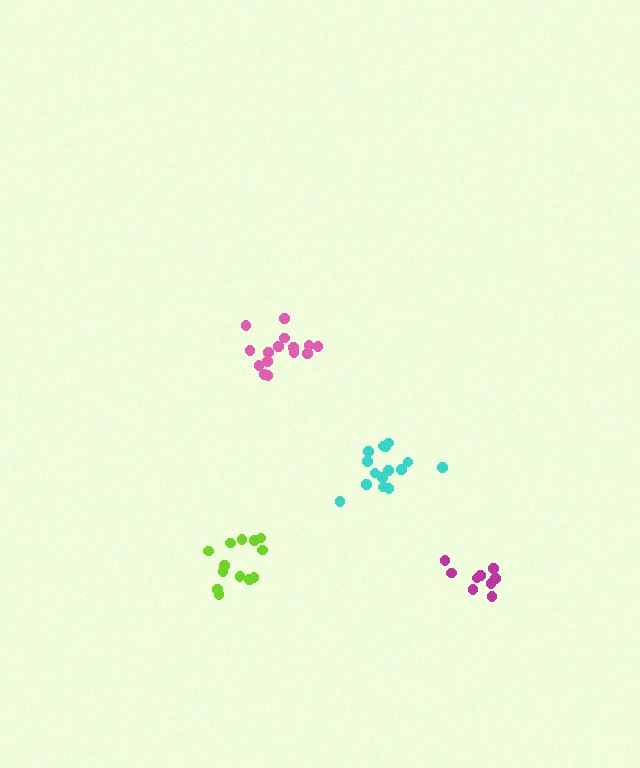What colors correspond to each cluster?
The clusters are colored: pink, lime, magenta, cyan.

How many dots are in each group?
Group 1: 15 dots, Group 2: 13 dots, Group 3: 9 dots, Group 4: 15 dots (52 total).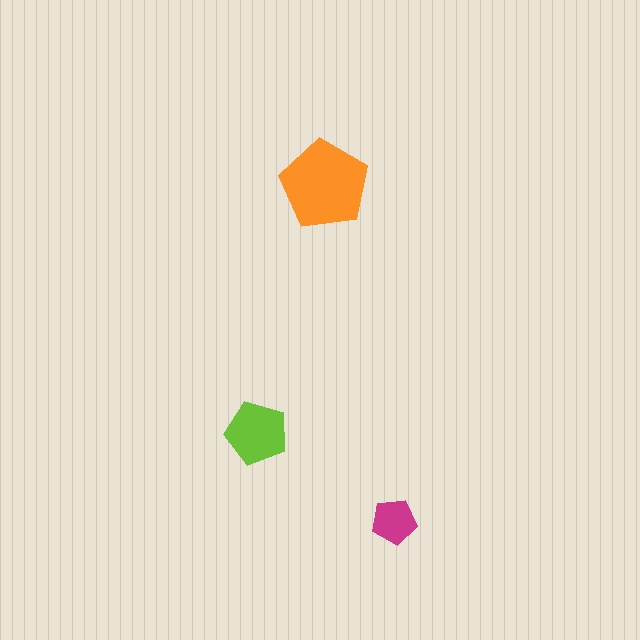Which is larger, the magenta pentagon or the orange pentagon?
The orange one.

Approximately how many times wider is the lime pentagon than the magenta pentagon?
About 1.5 times wider.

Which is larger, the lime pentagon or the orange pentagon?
The orange one.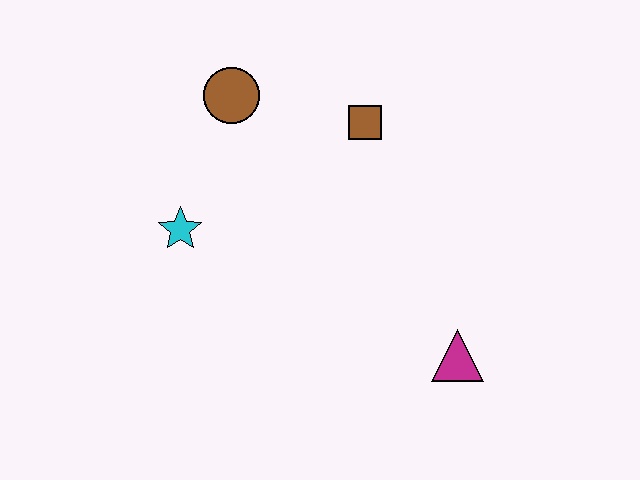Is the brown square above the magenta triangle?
Yes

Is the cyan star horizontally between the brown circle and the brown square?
No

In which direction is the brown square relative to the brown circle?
The brown square is to the right of the brown circle.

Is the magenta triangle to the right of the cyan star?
Yes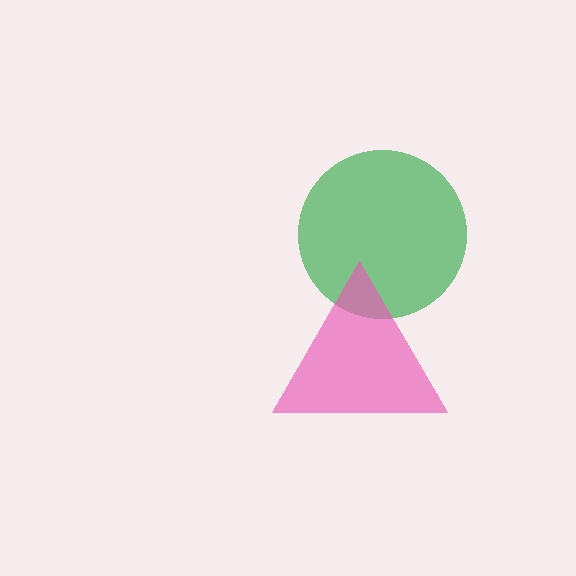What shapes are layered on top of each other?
The layered shapes are: a green circle, a pink triangle.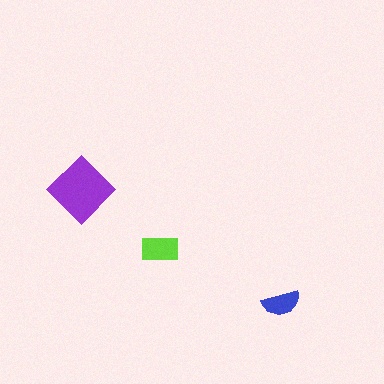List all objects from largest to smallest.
The purple diamond, the lime rectangle, the blue semicircle.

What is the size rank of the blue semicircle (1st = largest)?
3rd.